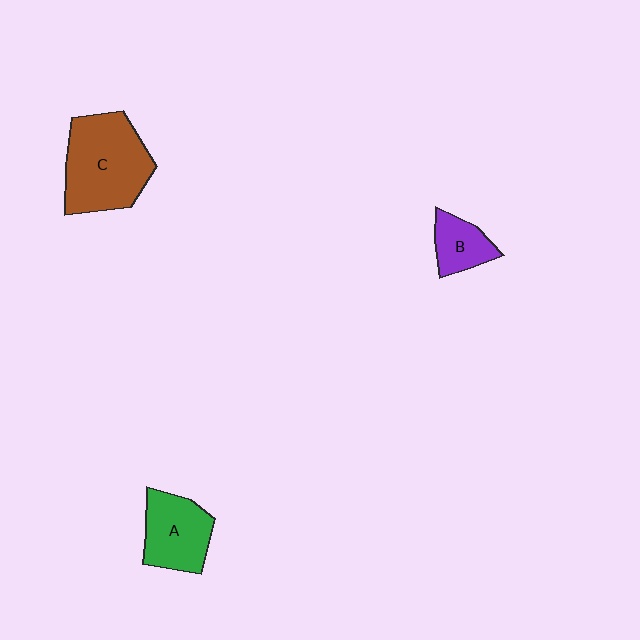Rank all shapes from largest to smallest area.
From largest to smallest: C (brown), A (green), B (purple).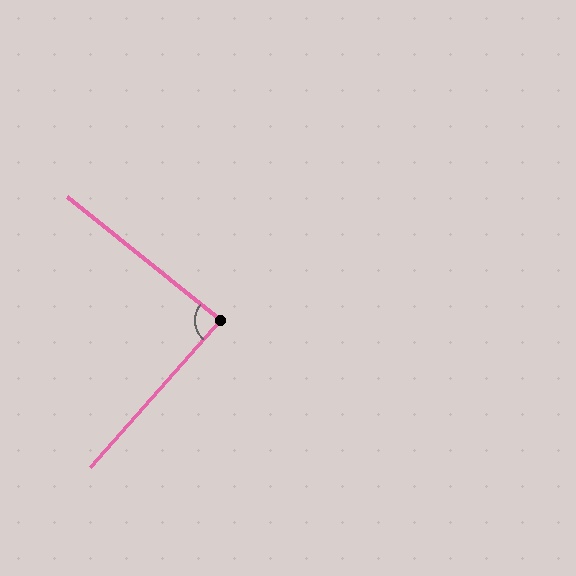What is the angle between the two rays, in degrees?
Approximately 87 degrees.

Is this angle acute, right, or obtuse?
It is approximately a right angle.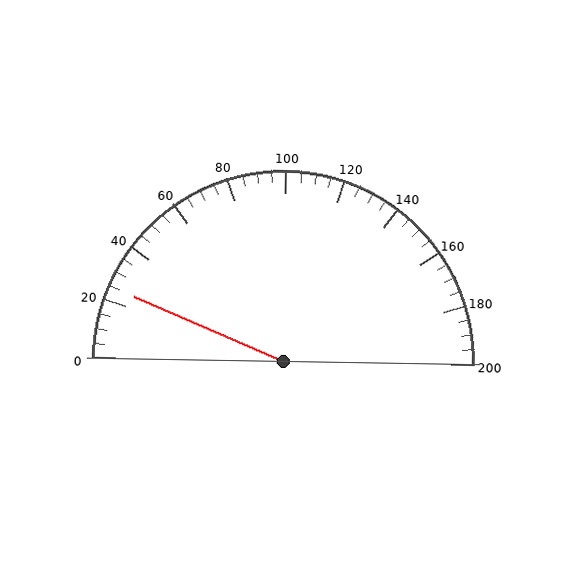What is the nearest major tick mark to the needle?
The nearest major tick mark is 20.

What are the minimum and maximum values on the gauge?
The gauge ranges from 0 to 200.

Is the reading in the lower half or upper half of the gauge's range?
The reading is in the lower half of the range (0 to 200).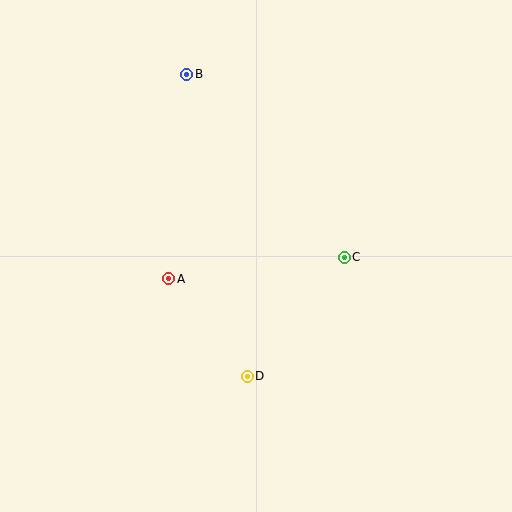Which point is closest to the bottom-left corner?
Point D is closest to the bottom-left corner.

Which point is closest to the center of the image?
Point C at (344, 257) is closest to the center.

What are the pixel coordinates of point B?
Point B is at (187, 74).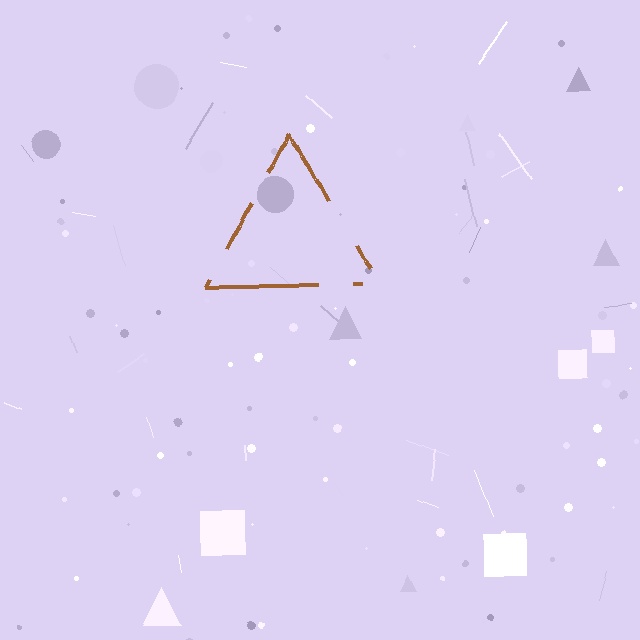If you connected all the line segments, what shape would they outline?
They would outline a triangle.